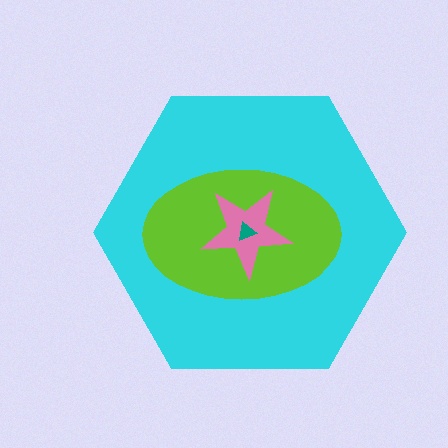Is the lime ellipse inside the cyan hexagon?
Yes.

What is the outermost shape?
The cyan hexagon.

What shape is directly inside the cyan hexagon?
The lime ellipse.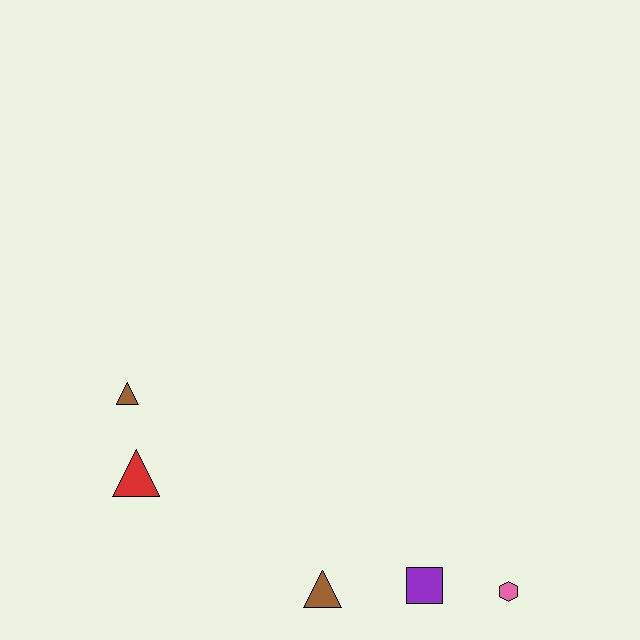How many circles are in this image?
There are no circles.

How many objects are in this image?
There are 5 objects.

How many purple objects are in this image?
There is 1 purple object.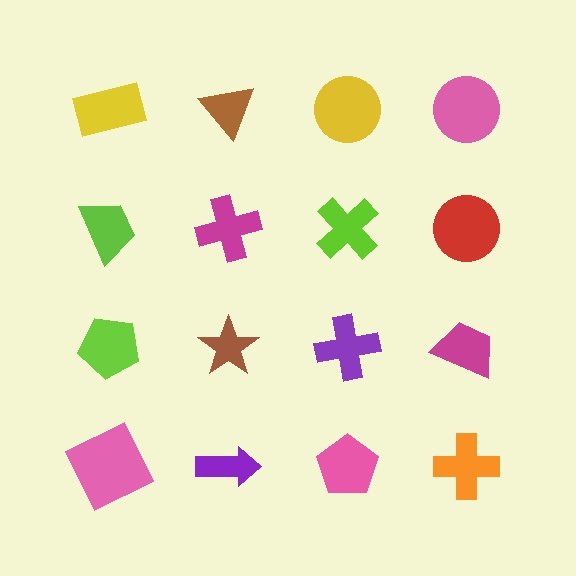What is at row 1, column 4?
A pink circle.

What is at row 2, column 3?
A lime cross.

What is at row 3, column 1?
A lime pentagon.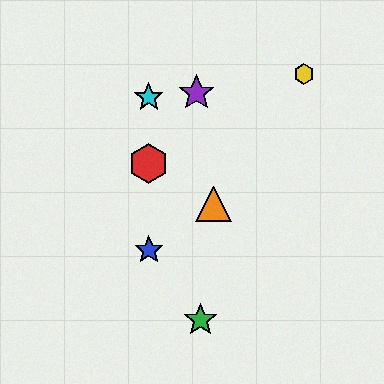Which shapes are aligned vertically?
The red hexagon, the blue star, the cyan star are aligned vertically.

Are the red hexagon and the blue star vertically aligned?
Yes, both are at x≈149.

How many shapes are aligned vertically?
3 shapes (the red hexagon, the blue star, the cyan star) are aligned vertically.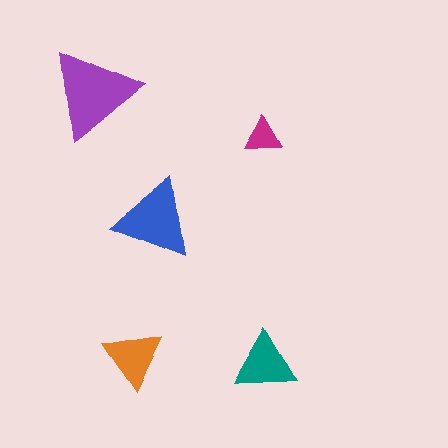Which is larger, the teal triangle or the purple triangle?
The purple one.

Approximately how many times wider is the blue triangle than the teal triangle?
About 1.5 times wider.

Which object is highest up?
The purple triangle is topmost.